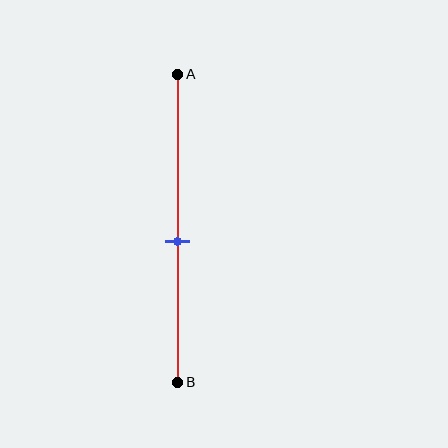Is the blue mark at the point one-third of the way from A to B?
No, the mark is at about 55% from A, not at the 33% one-third point.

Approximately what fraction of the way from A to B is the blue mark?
The blue mark is approximately 55% of the way from A to B.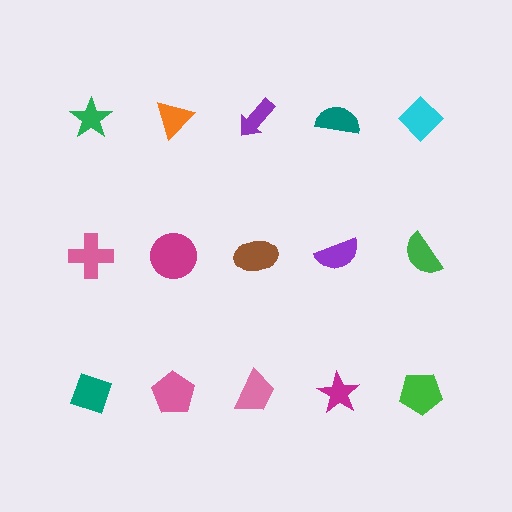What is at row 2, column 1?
A pink cross.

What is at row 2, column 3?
A brown ellipse.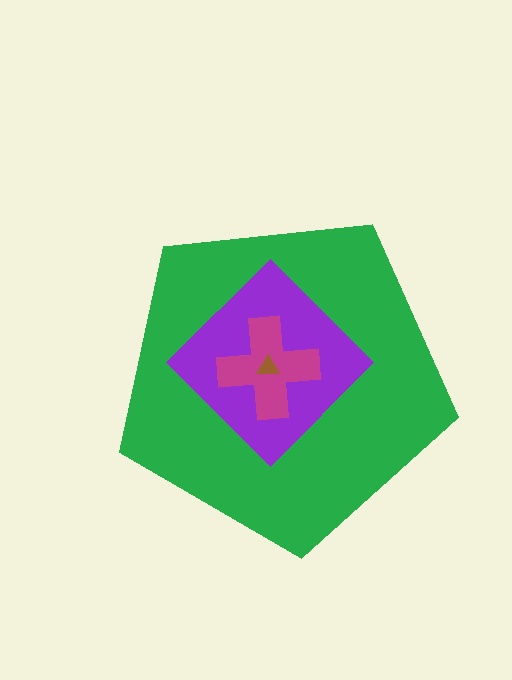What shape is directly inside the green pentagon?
The purple diamond.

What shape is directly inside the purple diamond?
The magenta cross.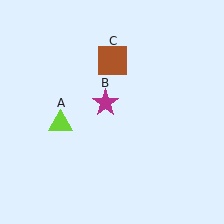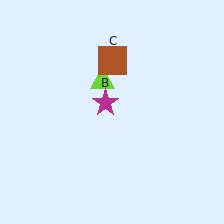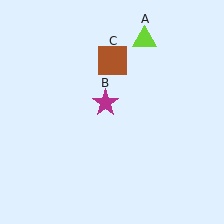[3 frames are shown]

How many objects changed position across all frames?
1 object changed position: lime triangle (object A).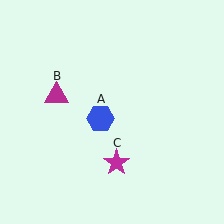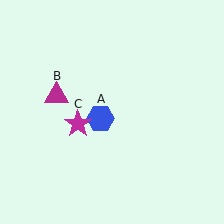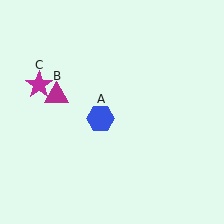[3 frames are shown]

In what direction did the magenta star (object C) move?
The magenta star (object C) moved up and to the left.